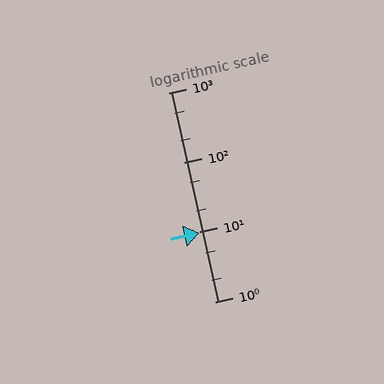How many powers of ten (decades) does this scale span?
The scale spans 3 decades, from 1 to 1000.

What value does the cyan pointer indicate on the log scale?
The pointer indicates approximately 9.7.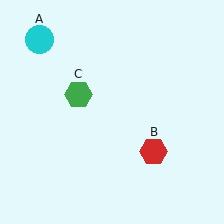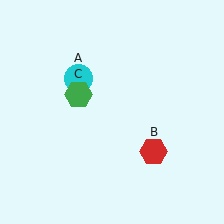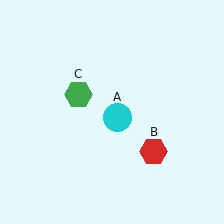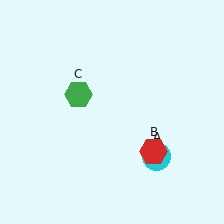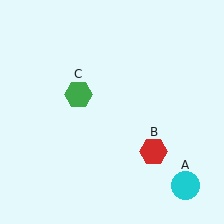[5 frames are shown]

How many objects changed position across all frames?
1 object changed position: cyan circle (object A).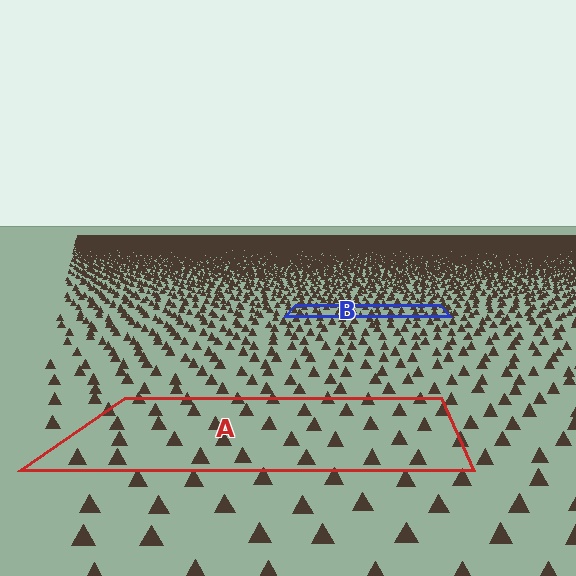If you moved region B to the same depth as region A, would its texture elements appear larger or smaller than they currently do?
They would appear larger. At a closer depth, the same texture elements are projected at a bigger on-screen size.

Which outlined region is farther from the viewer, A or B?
Region B is farther from the viewer — the texture elements inside it appear smaller and more densely packed.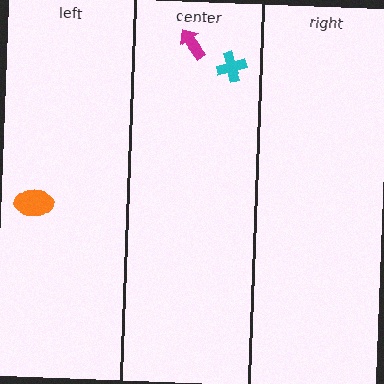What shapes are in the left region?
The orange ellipse.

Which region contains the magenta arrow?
The center region.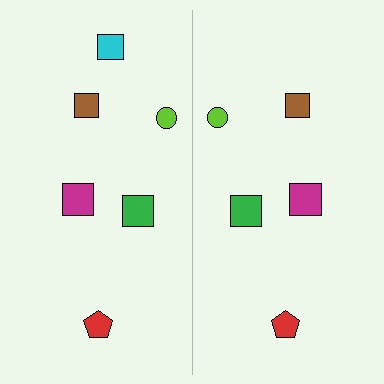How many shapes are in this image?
There are 11 shapes in this image.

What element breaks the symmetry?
A cyan square is missing from the right side.